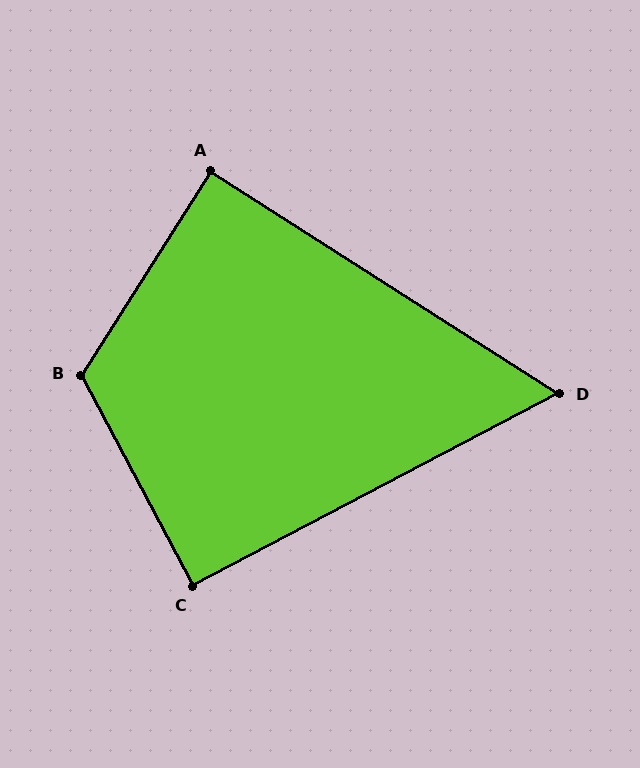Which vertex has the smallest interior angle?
D, at approximately 60 degrees.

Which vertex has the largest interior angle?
B, at approximately 120 degrees.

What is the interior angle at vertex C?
Approximately 90 degrees (approximately right).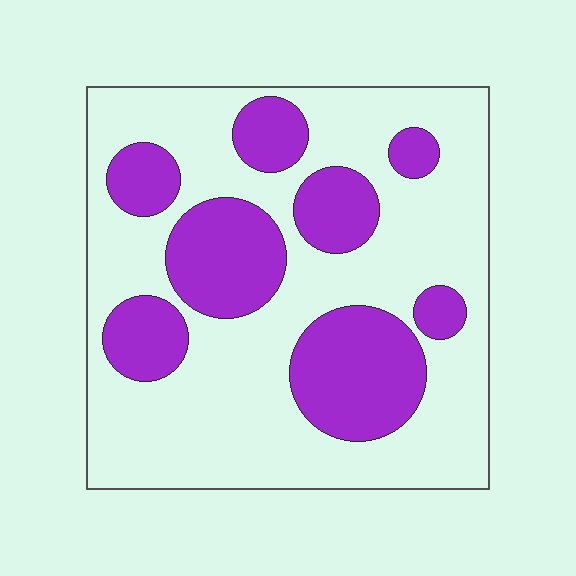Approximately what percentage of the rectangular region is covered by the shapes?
Approximately 30%.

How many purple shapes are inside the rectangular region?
8.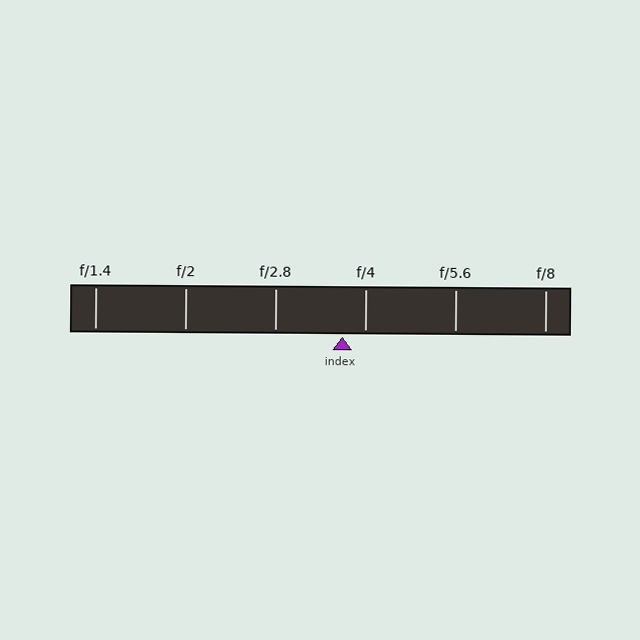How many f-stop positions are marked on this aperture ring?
There are 6 f-stop positions marked.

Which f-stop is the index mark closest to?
The index mark is closest to f/4.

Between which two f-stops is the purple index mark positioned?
The index mark is between f/2.8 and f/4.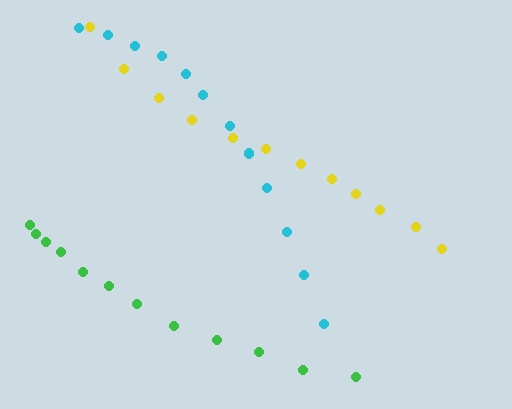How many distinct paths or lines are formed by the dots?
There are 3 distinct paths.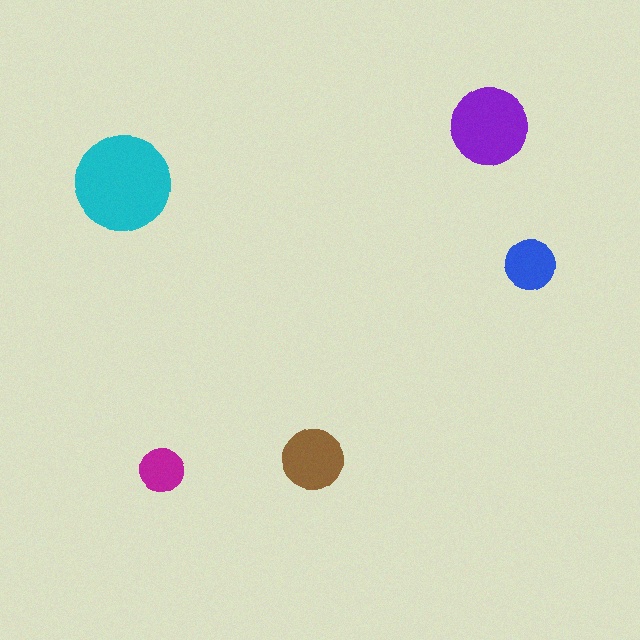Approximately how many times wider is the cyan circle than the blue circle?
About 2 times wider.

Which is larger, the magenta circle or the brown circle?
The brown one.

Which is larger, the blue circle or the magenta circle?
The blue one.